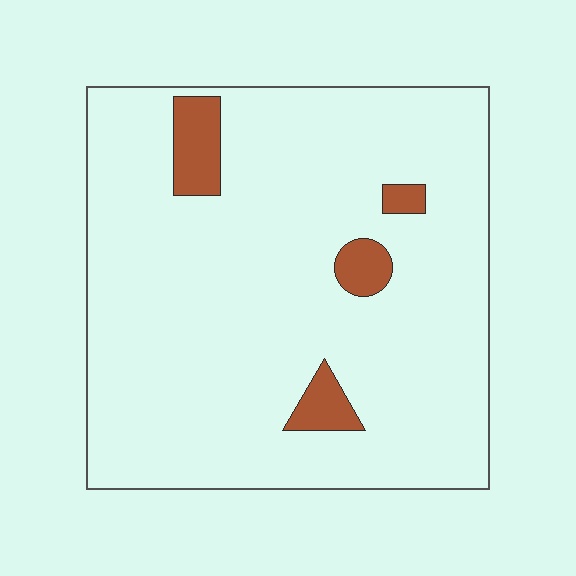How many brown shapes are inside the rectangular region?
4.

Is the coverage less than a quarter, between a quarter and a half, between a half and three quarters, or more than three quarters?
Less than a quarter.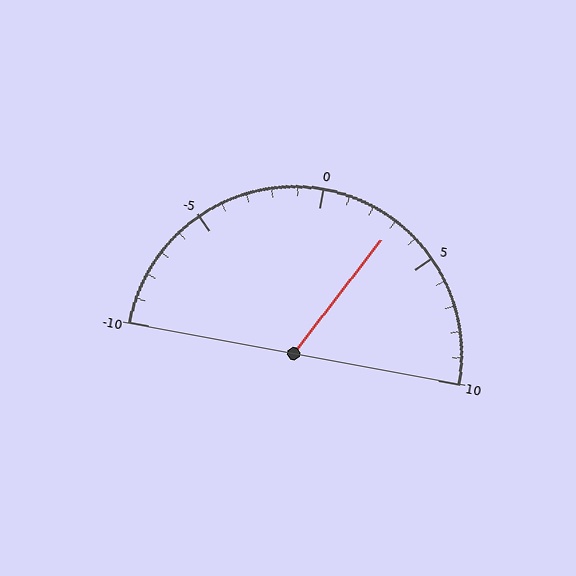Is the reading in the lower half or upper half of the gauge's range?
The reading is in the upper half of the range (-10 to 10).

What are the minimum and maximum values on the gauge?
The gauge ranges from -10 to 10.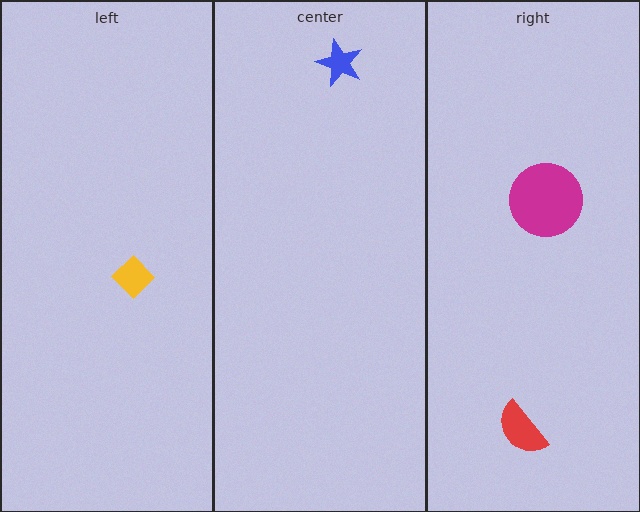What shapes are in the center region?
The blue star.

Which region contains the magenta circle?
The right region.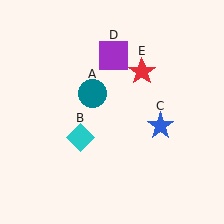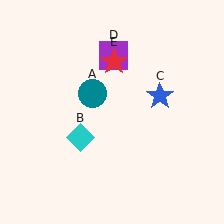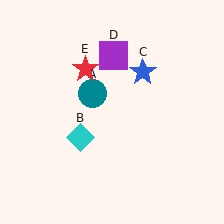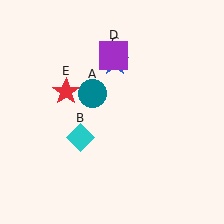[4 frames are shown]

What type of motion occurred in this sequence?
The blue star (object C), red star (object E) rotated counterclockwise around the center of the scene.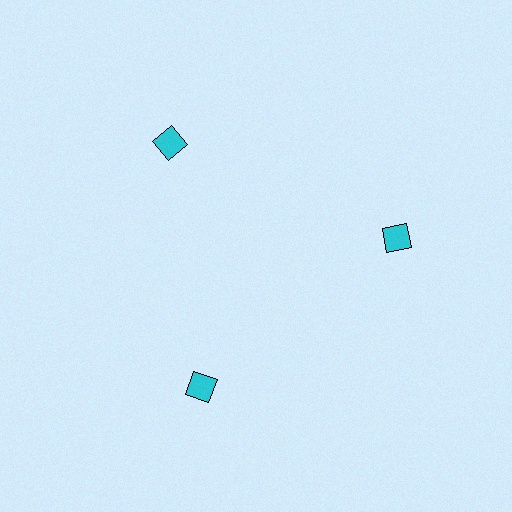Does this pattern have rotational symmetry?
Yes, this pattern has 3-fold rotational symmetry. It looks the same after rotating 120 degrees around the center.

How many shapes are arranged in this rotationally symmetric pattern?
There are 3 shapes, arranged in 3 groups of 1.